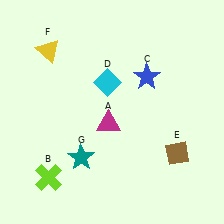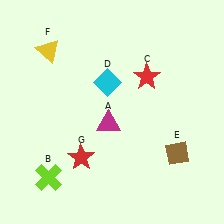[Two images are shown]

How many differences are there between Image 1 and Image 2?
There are 2 differences between the two images.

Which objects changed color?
C changed from blue to red. G changed from teal to red.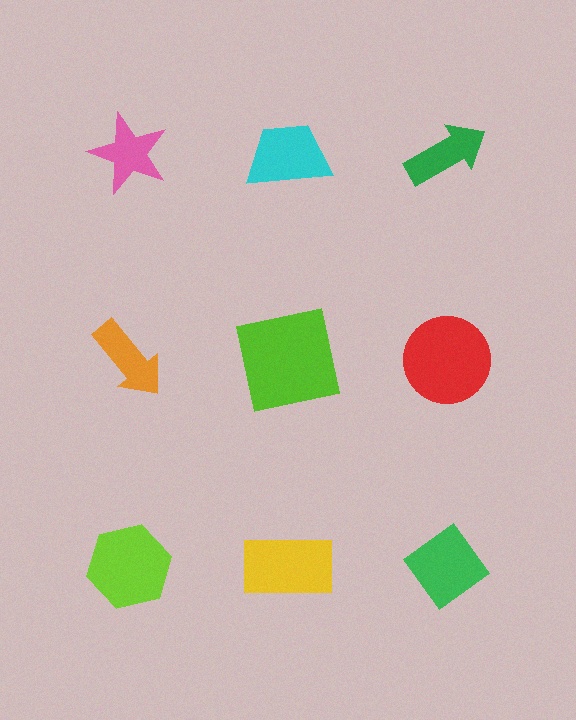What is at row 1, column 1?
A pink star.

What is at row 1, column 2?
A cyan trapezoid.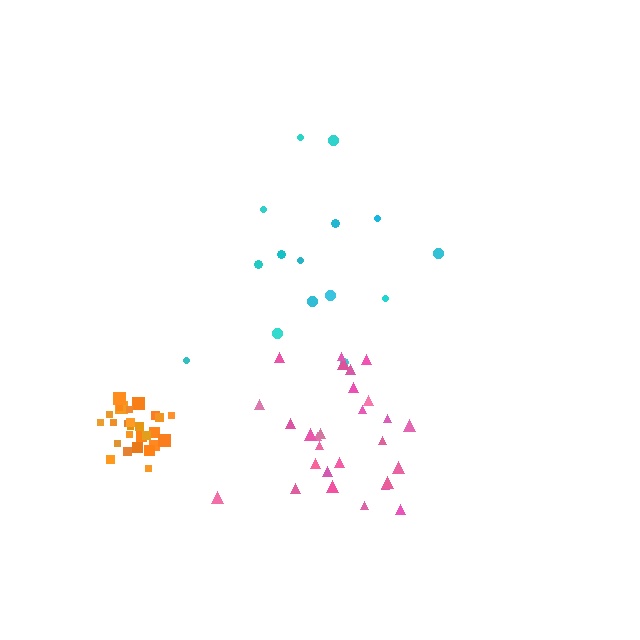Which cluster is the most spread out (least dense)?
Cyan.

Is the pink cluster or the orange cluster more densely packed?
Orange.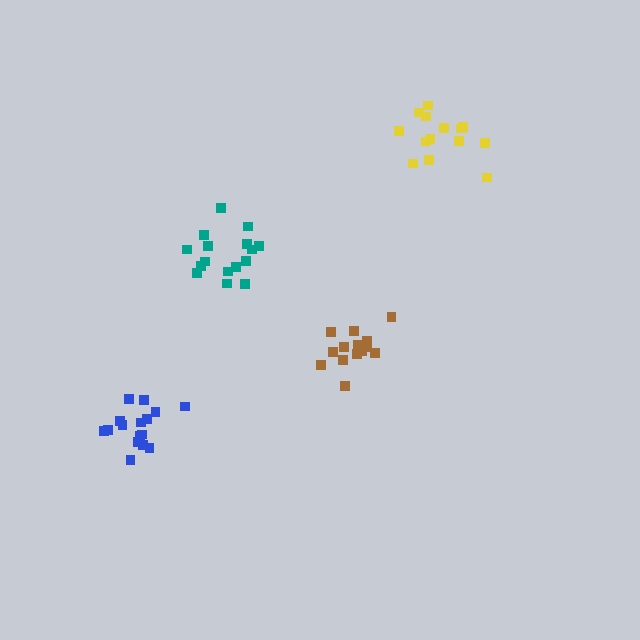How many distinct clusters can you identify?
There are 4 distinct clusters.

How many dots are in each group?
Group 1: 14 dots, Group 2: 16 dots, Group 3: 16 dots, Group 4: 14 dots (60 total).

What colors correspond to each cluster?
The clusters are colored: yellow, teal, blue, brown.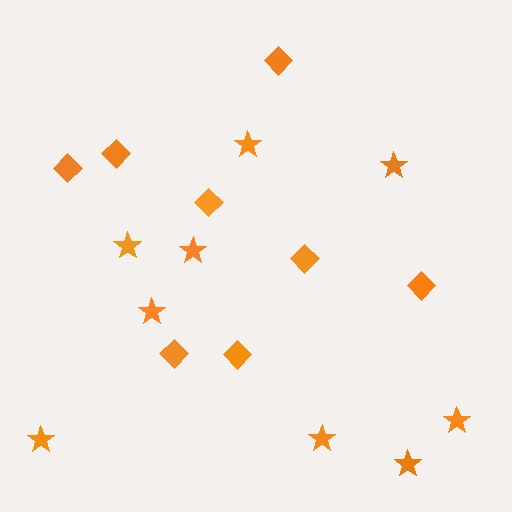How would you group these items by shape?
There are 2 groups: one group of stars (9) and one group of diamonds (8).